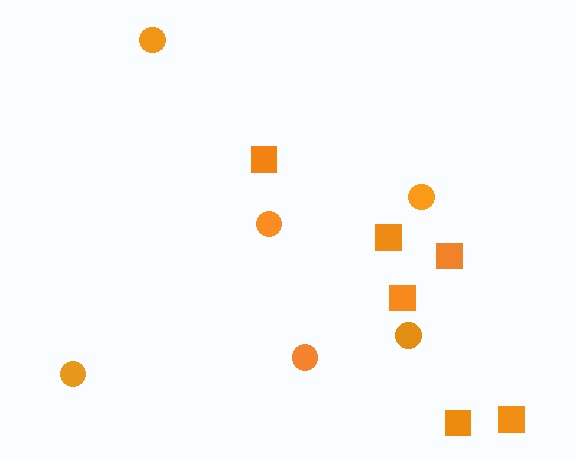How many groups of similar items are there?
There are 2 groups: one group of circles (6) and one group of squares (6).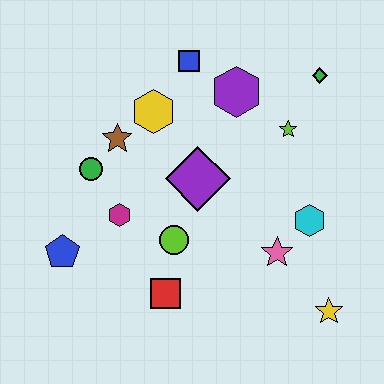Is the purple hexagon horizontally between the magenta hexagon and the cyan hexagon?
Yes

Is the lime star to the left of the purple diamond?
No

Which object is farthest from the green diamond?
The blue pentagon is farthest from the green diamond.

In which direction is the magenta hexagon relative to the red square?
The magenta hexagon is above the red square.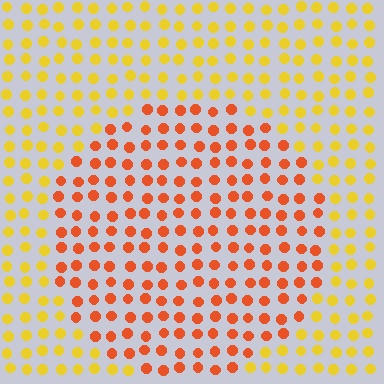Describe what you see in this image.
The image is filled with small yellow elements in a uniform arrangement. A circle-shaped region is visible where the elements are tinted to a slightly different hue, forming a subtle color boundary.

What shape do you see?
I see a circle.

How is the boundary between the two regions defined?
The boundary is defined purely by a slight shift in hue (about 39 degrees). Spacing, size, and orientation are identical on both sides.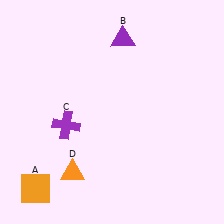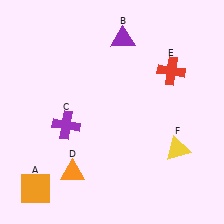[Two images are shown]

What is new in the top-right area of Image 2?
A red cross (E) was added in the top-right area of Image 2.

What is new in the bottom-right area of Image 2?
A yellow triangle (F) was added in the bottom-right area of Image 2.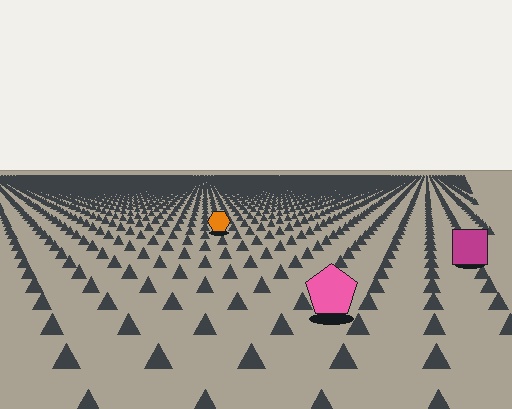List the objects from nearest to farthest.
From nearest to farthest: the pink pentagon, the magenta square, the orange hexagon.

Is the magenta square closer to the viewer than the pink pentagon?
No. The pink pentagon is closer — you can tell from the texture gradient: the ground texture is coarser near it.